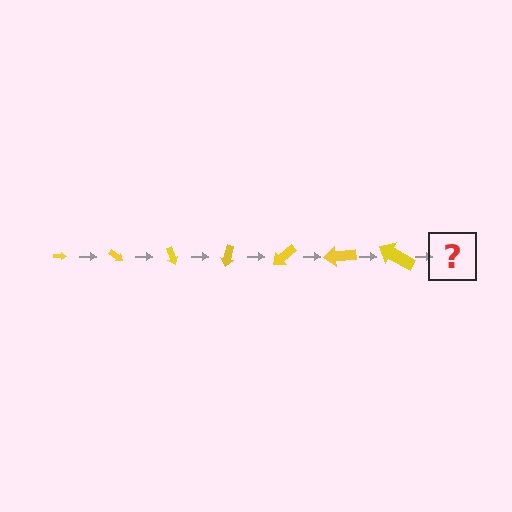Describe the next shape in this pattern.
It should be an arrow, larger than the previous one and rotated 245 degrees from the start.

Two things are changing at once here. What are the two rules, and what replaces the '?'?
The two rules are that the arrow grows larger each step and it rotates 35 degrees each step. The '?' should be an arrow, larger than the previous one and rotated 245 degrees from the start.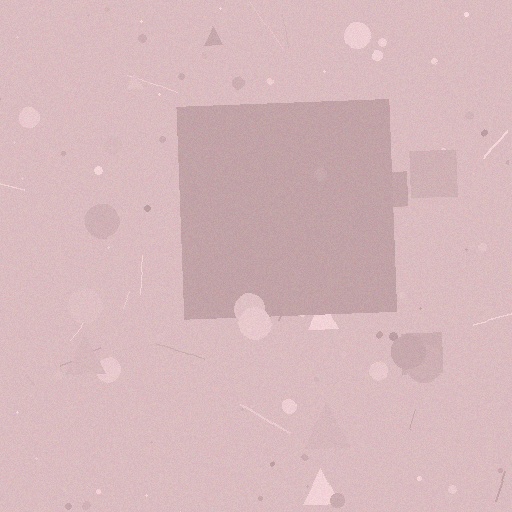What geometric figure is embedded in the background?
A square is embedded in the background.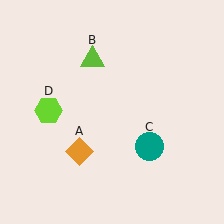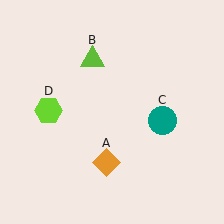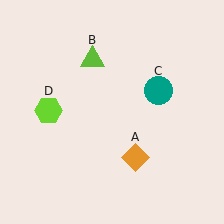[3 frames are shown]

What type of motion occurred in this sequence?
The orange diamond (object A), teal circle (object C) rotated counterclockwise around the center of the scene.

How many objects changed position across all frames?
2 objects changed position: orange diamond (object A), teal circle (object C).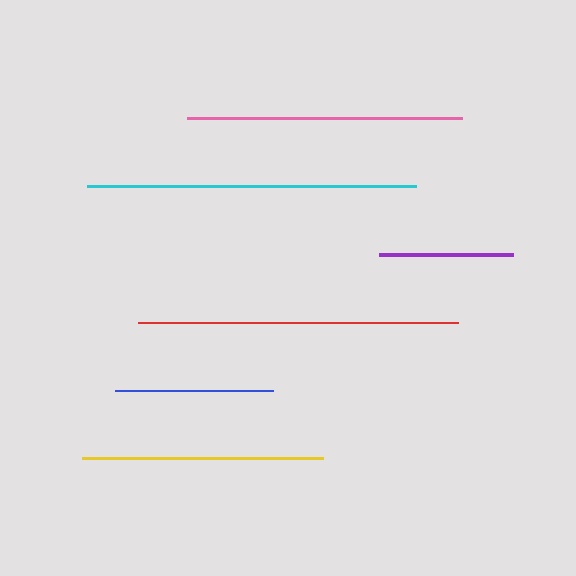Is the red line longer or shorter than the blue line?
The red line is longer than the blue line.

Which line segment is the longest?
The cyan line is the longest at approximately 330 pixels.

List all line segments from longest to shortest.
From longest to shortest: cyan, red, pink, yellow, blue, purple.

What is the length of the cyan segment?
The cyan segment is approximately 330 pixels long.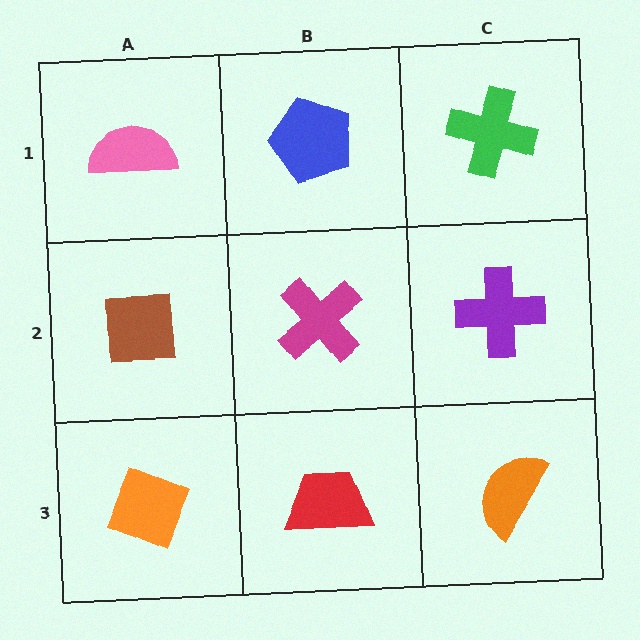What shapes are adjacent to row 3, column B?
A magenta cross (row 2, column B), an orange diamond (row 3, column A), an orange semicircle (row 3, column C).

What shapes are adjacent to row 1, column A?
A brown square (row 2, column A), a blue pentagon (row 1, column B).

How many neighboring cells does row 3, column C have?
2.